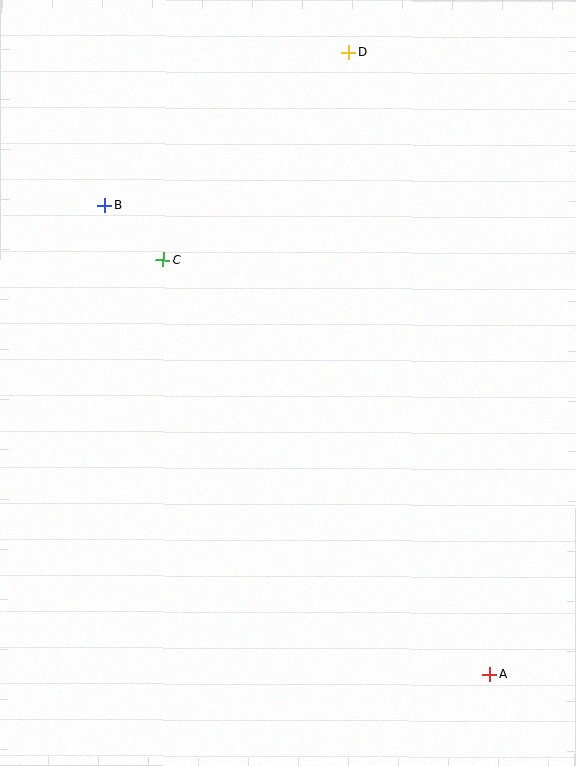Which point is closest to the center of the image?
Point C at (163, 260) is closest to the center.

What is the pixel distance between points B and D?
The distance between B and D is 288 pixels.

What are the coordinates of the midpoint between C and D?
The midpoint between C and D is at (256, 156).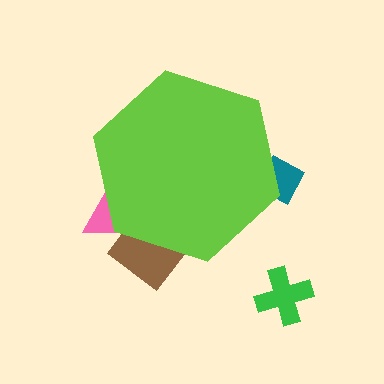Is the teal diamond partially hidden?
Yes, the teal diamond is partially hidden behind the lime hexagon.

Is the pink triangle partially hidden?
Yes, the pink triangle is partially hidden behind the lime hexagon.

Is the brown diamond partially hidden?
Yes, the brown diamond is partially hidden behind the lime hexagon.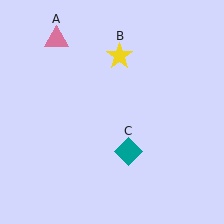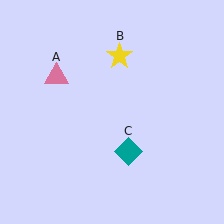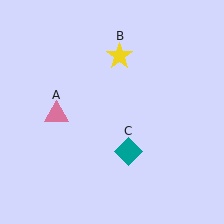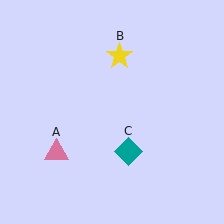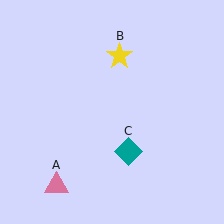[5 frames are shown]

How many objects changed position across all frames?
1 object changed position: pink triangle (object A).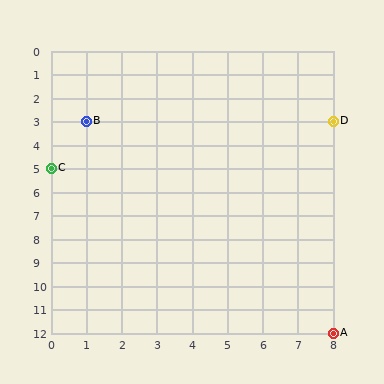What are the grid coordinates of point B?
Point B is at grid coordinates (1, 3).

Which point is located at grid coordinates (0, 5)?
Point C is at (0, 5).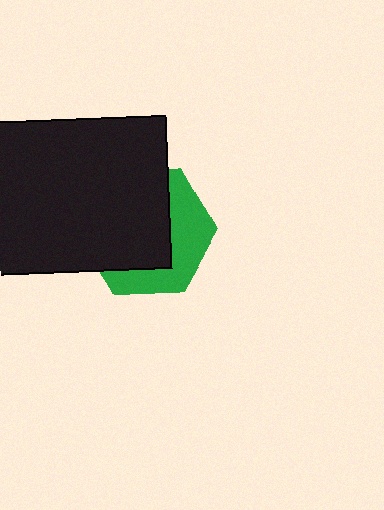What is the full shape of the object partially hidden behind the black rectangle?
The partially hidden object is a green hexagon.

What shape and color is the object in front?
The object in front is a black rectangle.